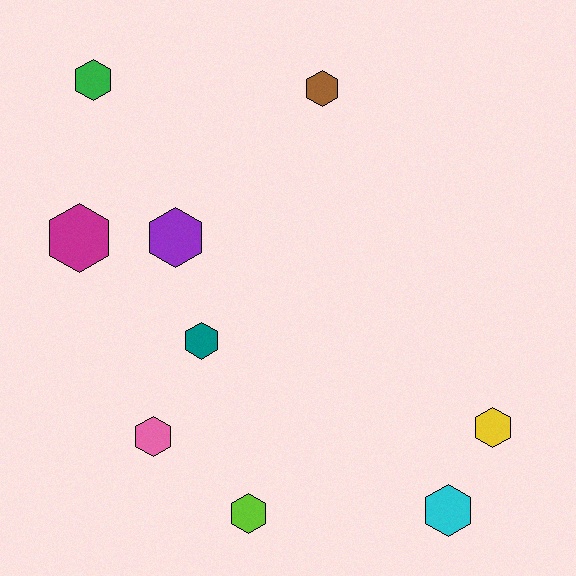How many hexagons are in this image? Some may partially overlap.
There are 9 hexagons.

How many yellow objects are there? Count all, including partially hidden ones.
There is 1 yellow object.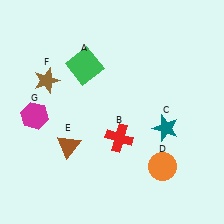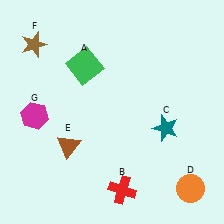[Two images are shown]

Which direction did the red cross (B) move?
The red cross (B) moved down.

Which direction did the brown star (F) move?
The brown star (F) moved up.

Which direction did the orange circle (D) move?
The orange circle (D) moved right.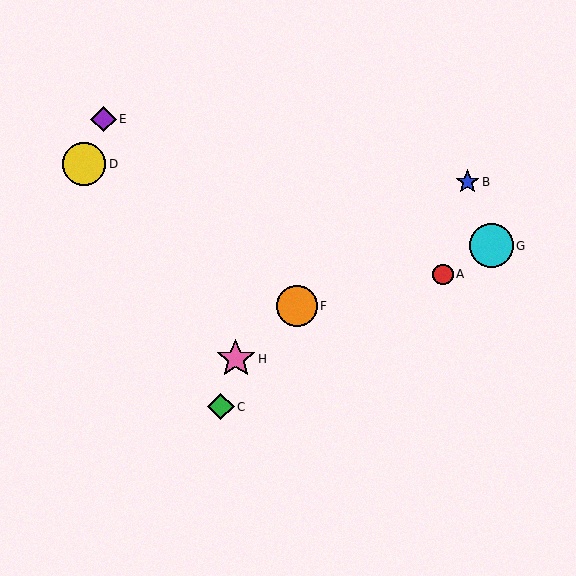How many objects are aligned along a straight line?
3 objects (A, C, G) are aligned along a straight line.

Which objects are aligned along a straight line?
Objects A, C, G are aligned along a straight line.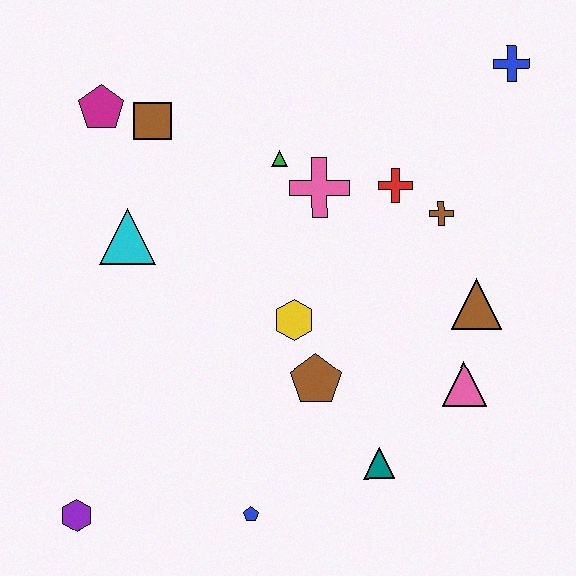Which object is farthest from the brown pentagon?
The blue cross is farthest from the brown pentagon.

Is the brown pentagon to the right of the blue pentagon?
Yes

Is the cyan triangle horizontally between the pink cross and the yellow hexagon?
No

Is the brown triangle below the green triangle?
Yes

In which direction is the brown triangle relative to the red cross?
The brown triangle is below the red cross.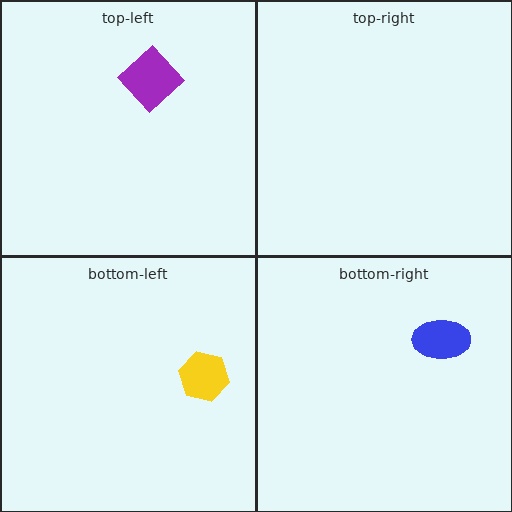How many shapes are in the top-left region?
1.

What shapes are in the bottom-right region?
The blue ellipse.